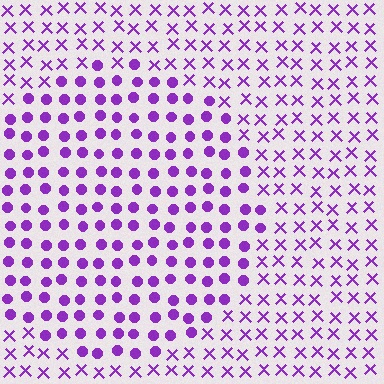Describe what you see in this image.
The image is filled with small purple elements arranged in a uniform grid. A circle-shaped region contains circles, while the surrounding area contains X marks. The boundary is defined purely by the change in element shape.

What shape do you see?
I see a circle.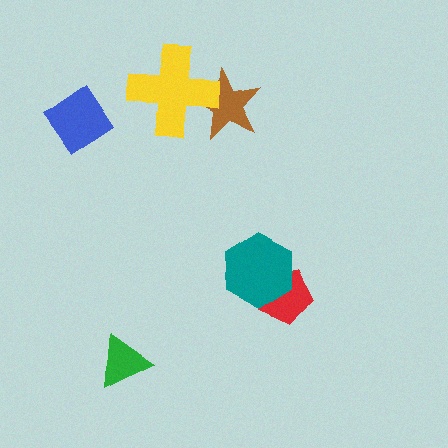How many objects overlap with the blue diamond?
0 objects overlap with the blue diamond.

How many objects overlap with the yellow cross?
1 object overlaps with the yellow cross.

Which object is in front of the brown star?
The yellow cross is in front of the brown star.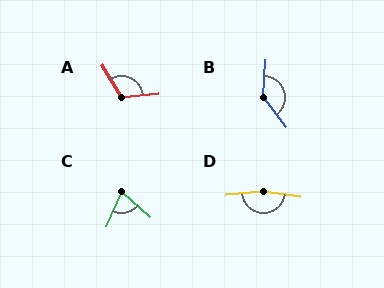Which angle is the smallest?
C, at approximately 73 degrees.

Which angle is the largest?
D, at approximately 166 degrees.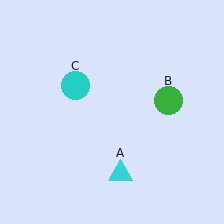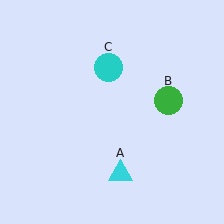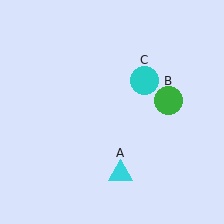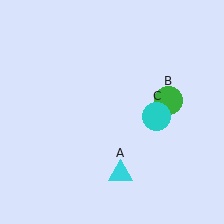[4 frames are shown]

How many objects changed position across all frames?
1 object changed position: cyan circle (object C).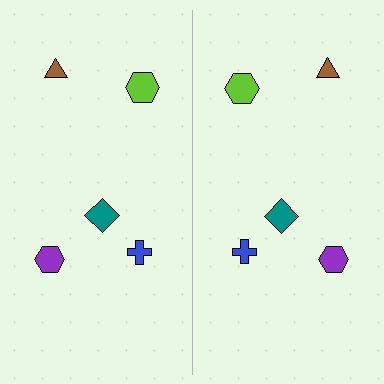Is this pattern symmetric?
Yes, this pattern has bilateral (reflection) symmetry.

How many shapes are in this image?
There are 10 shapes in this image.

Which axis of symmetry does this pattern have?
The pattern has a vertical axis of symmetry running through the center of the image.